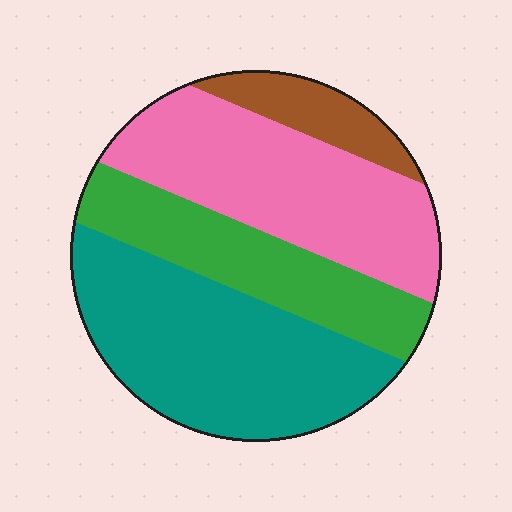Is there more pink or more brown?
Pink.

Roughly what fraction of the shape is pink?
Pink covers 32% of the shape.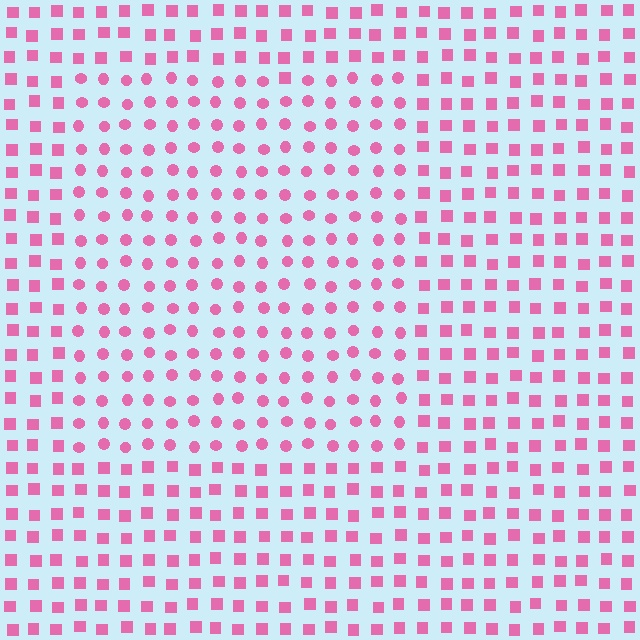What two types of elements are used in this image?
The image uses circles inside the rectangle region and squares outside it.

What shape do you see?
I see a rectangle.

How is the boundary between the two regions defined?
The boundary is defined by a change in element shape: circles inside vs. squares outside. All elements share the same color and spacing.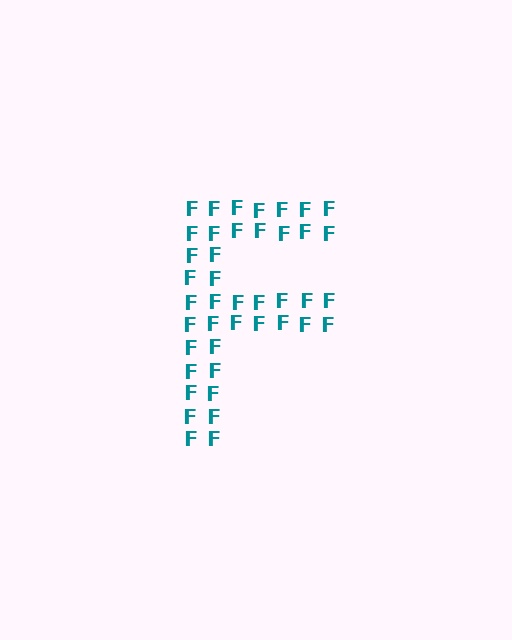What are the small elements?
The small elements are letter F's.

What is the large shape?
The large shape is the letter F.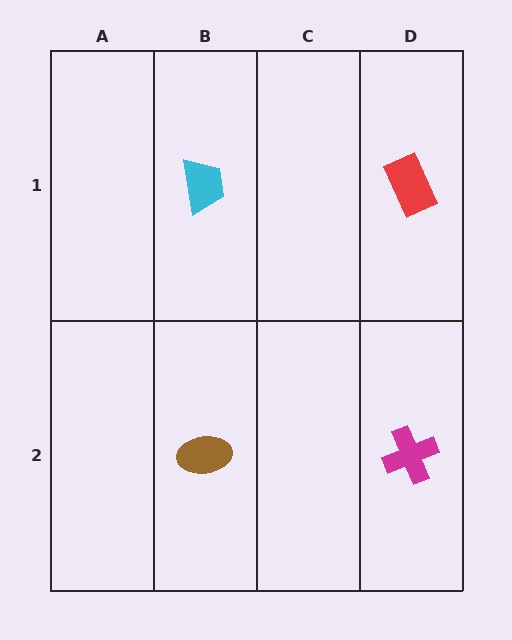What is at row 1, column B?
A cyan trapezoid.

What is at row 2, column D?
A magenta cross.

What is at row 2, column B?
A brown ellipse.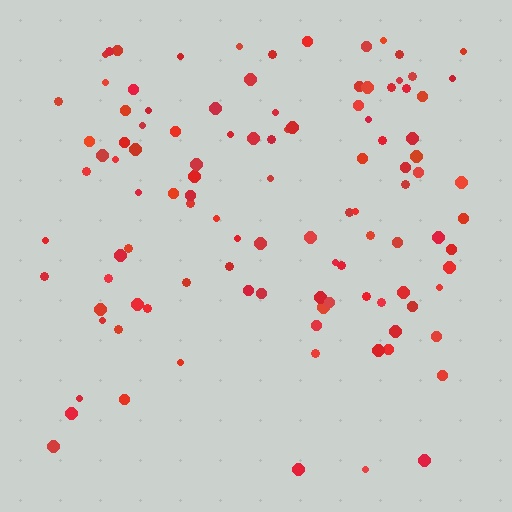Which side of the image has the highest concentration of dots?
The top.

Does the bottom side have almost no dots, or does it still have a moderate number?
Still a moderate number, just noticeably fewer than the top.